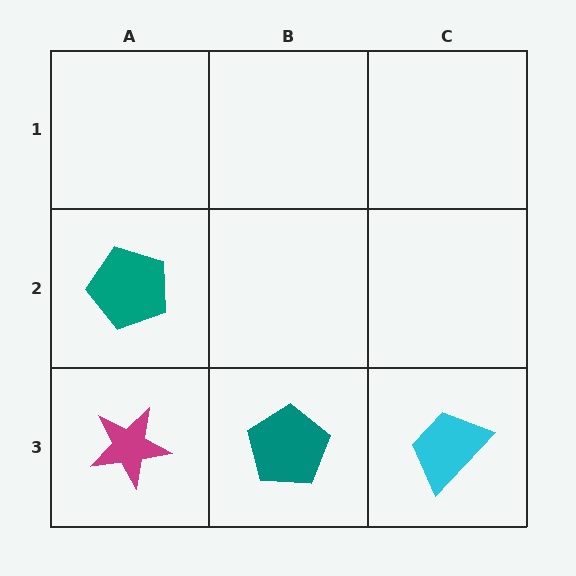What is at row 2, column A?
A teal pentagon.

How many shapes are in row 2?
1 shape.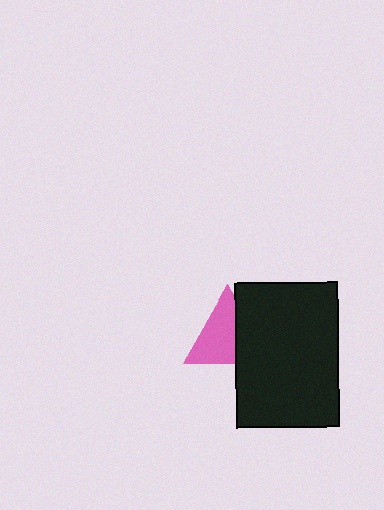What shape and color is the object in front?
The object in front is a black rectangle.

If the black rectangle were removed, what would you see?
You would see the complete pink triangle.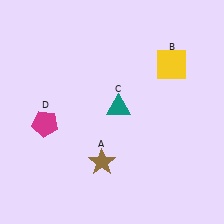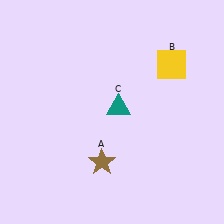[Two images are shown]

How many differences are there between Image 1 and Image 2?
There is 1 difference between the two images.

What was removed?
The magenta pentagon (D) was removed in Image 2.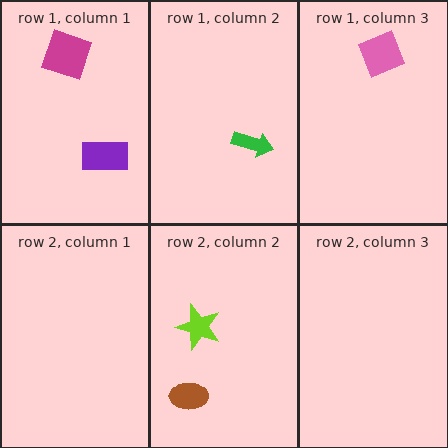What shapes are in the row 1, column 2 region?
The green arrow.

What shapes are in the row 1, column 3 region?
The pink diamond.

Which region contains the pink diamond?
The row 1, column 3 region.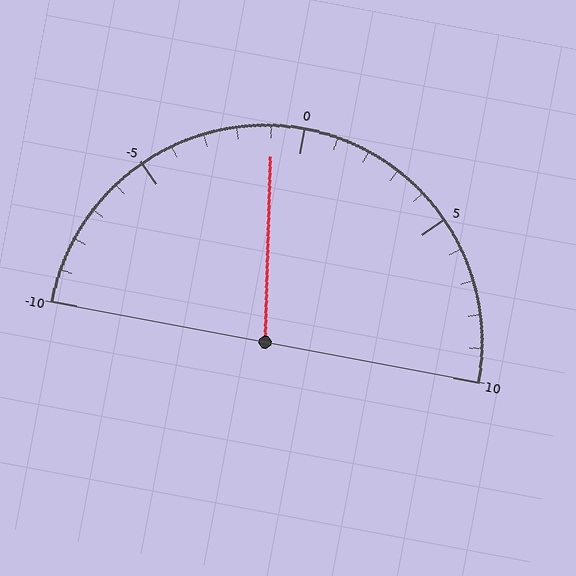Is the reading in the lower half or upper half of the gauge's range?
The reading is in the lower half of the range (-10 to 10).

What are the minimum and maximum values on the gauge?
The gauge ranges from -10 to 10.